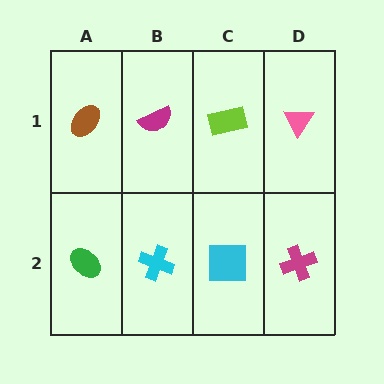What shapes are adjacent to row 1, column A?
A green ellipse (row 2, column A), a magenta semicircle (row 1, column B).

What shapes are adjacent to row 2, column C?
A lime rectangle (row 1, column C), a cyan cross (row 2, column B), a magenta cross (row 2, column D).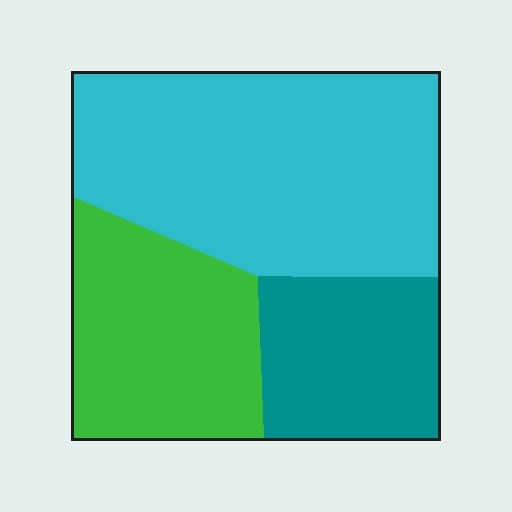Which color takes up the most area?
Cyan, at roughly 50%.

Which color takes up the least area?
Teal, at roughly 20%.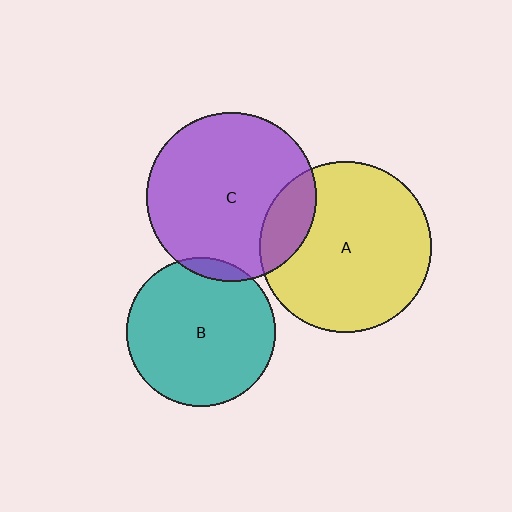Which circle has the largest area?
Circle A (yellow).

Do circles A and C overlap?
Yes.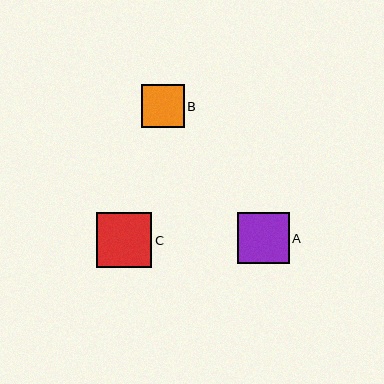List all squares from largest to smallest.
From largest to smallest: C, A, B.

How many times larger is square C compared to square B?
Square C is approximately 1.3 times the size of square B.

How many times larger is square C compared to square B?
Square C is approximately 1.3 times the size of square B.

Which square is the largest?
Square C is the largest with a size of approximately 55 pixels.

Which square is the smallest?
Square B is the smallest with a size of approximately 43 pixels.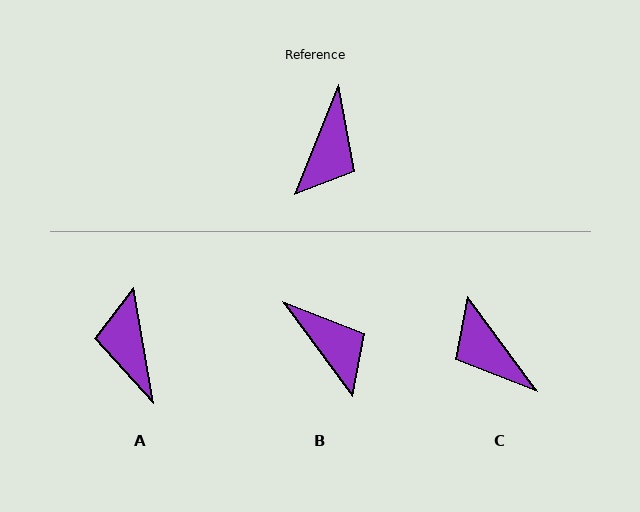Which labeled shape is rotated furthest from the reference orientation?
A, about 148 degrees away.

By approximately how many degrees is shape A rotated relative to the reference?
Approximately 148 degrees clockwise.